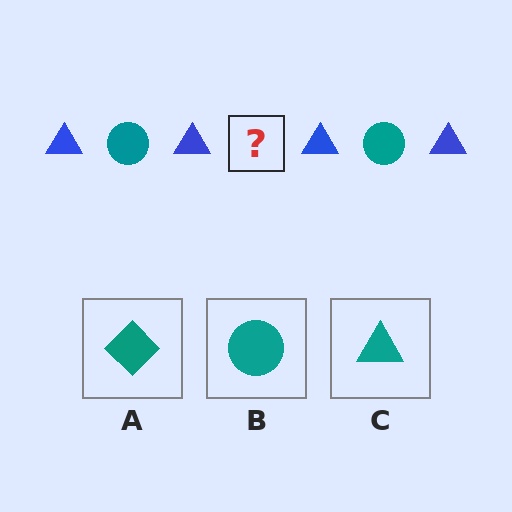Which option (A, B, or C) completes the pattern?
B.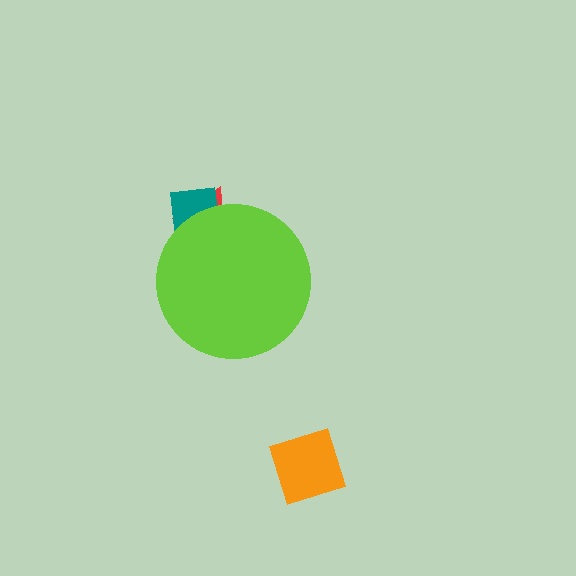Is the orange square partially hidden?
No, the orange square is fully visible.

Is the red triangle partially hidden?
Yes, the red triangle is partially hidden behind the lime circle.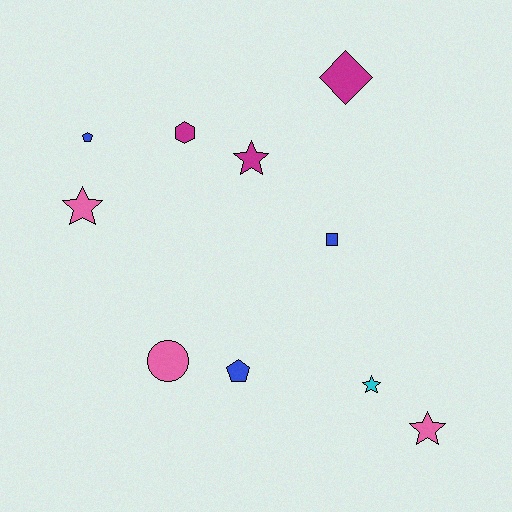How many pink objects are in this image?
There are 3 pink objects.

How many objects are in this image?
There are 10 objects.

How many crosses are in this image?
There are no crosses.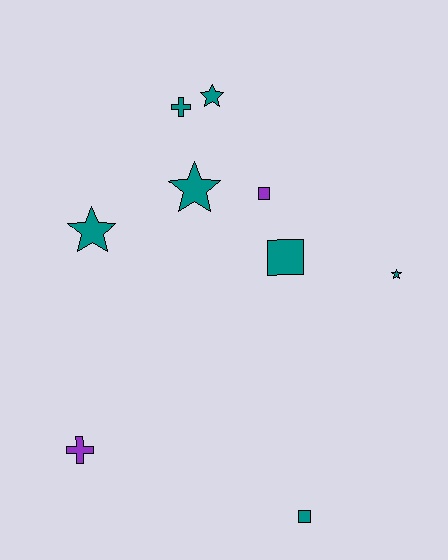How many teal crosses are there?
There is 1 teal cross.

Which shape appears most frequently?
Star, with 4 objects.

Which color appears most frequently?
Teal, with 7 objects.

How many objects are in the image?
There are 9 objects.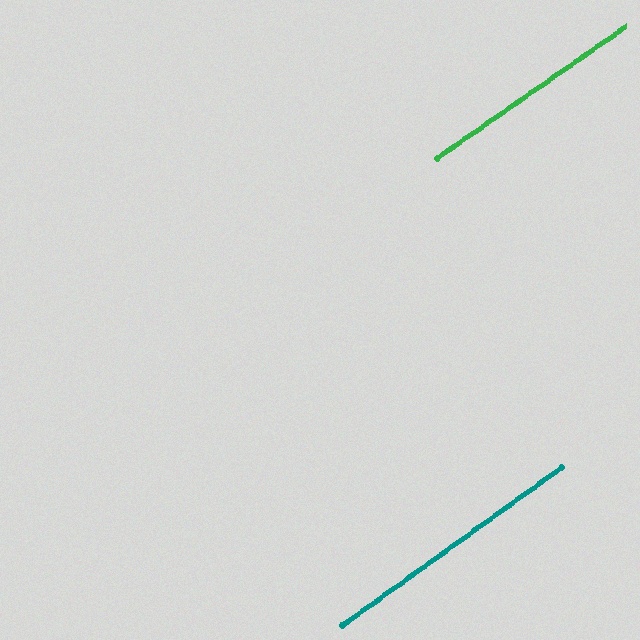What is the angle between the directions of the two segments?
Approximately 1 degree.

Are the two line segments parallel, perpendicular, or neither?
Parallel — their directions differ by only 1.1°.